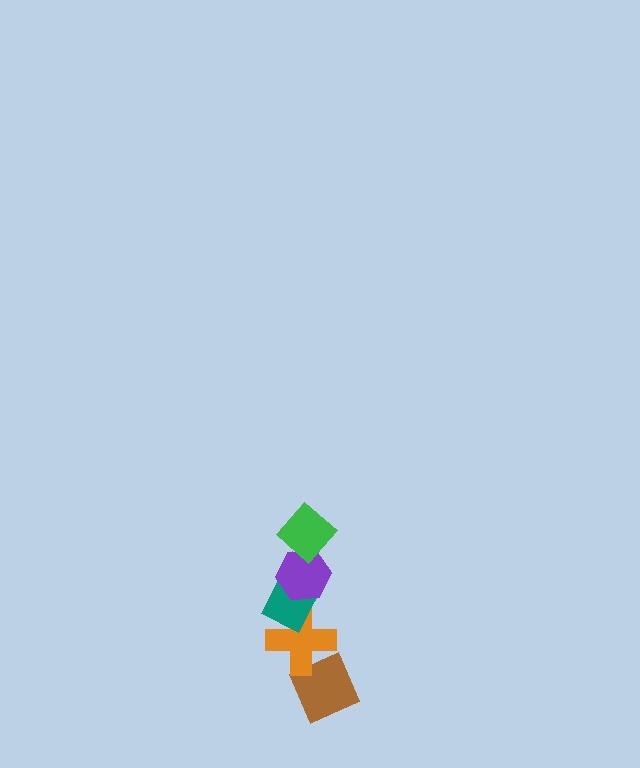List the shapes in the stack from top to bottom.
From top to bottom: the green diamond, the purple hexagon, the teal rectangle, the orange cross, the brown diamond.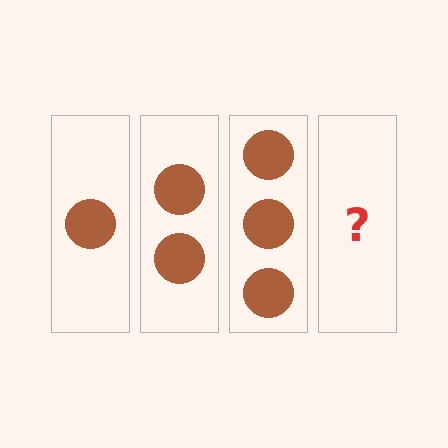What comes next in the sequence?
The next element should be 4 circles.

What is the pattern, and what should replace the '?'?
The pattern is that each step adds one more circle. The '?' should be 4 circles.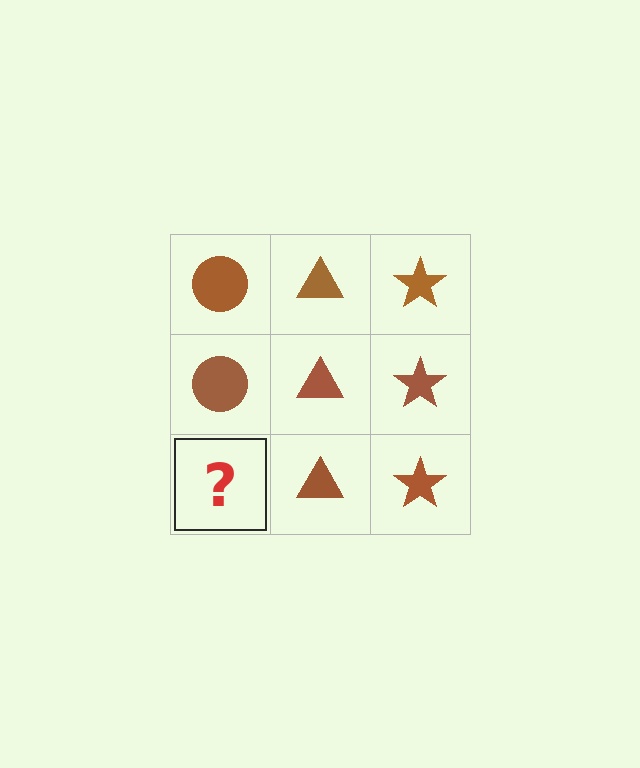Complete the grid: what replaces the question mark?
The question mark should be replaced with a brown circle.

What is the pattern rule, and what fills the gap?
The rule is that each column has a consistent shape. The gap should be filled with a brown circle.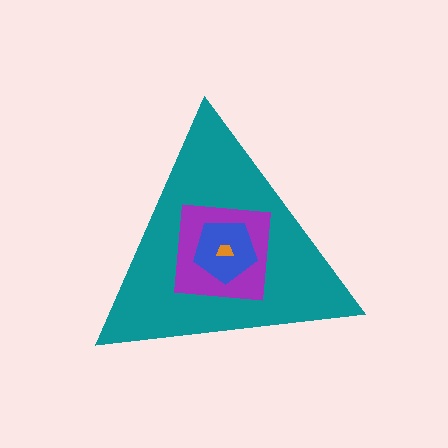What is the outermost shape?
The teal triangle.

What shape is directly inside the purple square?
The blue pentagon.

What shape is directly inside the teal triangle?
The purple square.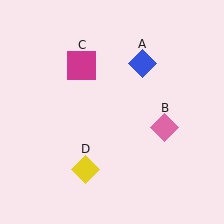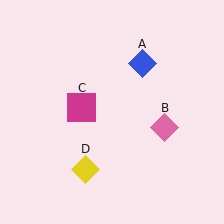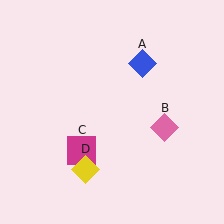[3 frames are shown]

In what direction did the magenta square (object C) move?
The magenta square (object C) moved down.